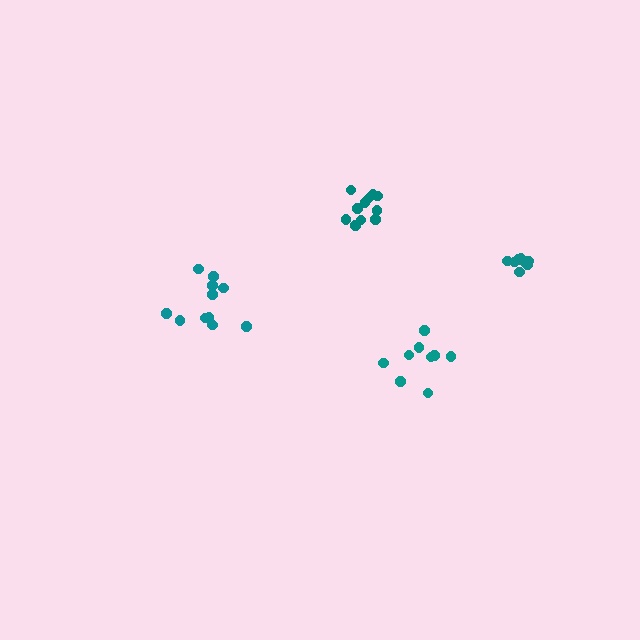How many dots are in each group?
Group 1: 9 dots, Group 2: 11 dots, Group 3: 8 dots, Group 4: 11 dots (39 total).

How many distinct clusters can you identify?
There are 4 distinct clusters.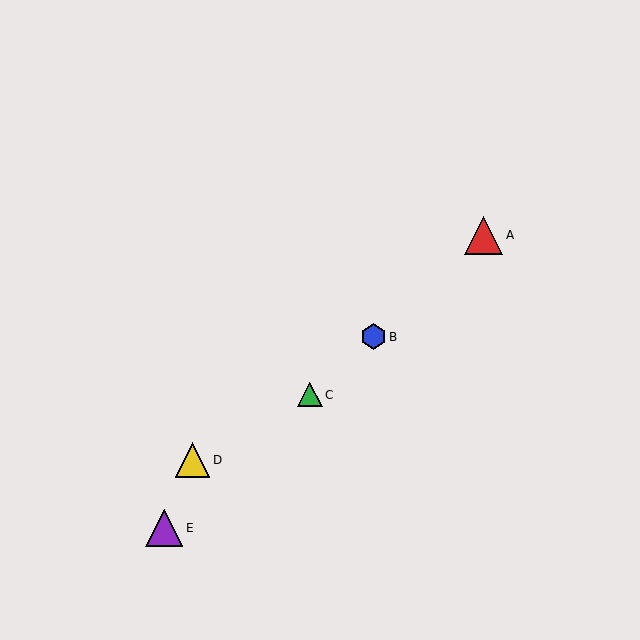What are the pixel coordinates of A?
Object A is at (483, 236).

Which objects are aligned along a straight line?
Objects A, B, C, E are aligned along a straight line.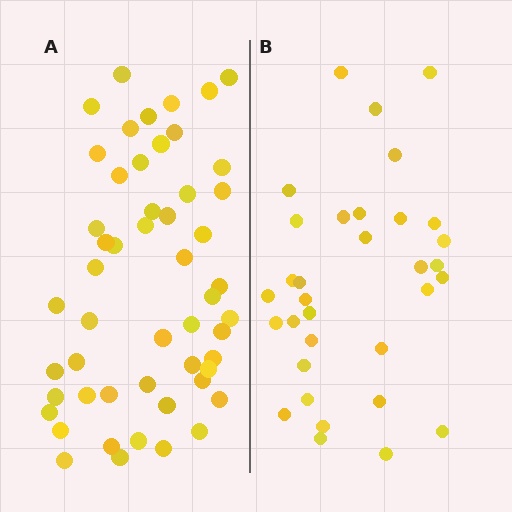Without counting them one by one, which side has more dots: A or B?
Region A (the left region) has more dots.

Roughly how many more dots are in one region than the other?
Region A has approximately 20 more dots than region B.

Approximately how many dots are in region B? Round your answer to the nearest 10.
About 30 dots. (The exact count is 33, which rounds to 30.)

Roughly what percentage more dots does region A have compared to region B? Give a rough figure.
About 60% more.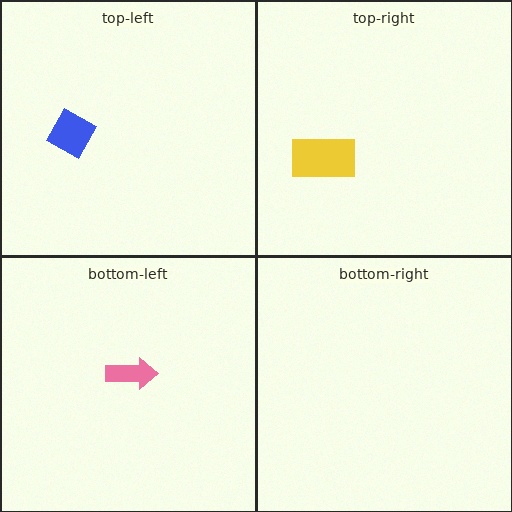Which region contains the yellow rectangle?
The top-right region.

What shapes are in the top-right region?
The yellow rectangle.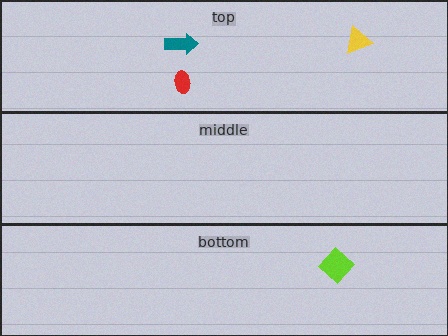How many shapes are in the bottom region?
1.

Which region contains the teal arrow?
The top region.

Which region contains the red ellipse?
The top region.